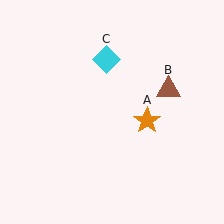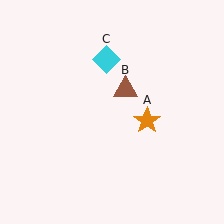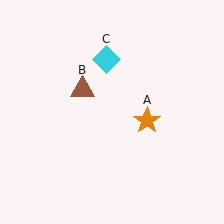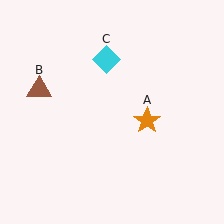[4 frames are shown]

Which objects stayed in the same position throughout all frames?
Orange star (object A) and cyan diamond (object C) remained stationary.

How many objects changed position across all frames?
1 object changed position: brown triangle (object B).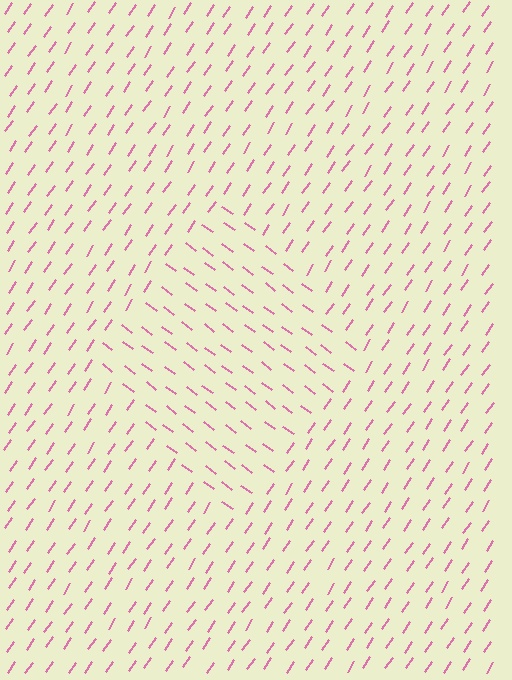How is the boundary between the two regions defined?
The boundary is defined purely by a change in line orientation (approximately 87 degrees difference). All lines are the same color and thickness.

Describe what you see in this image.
The image is filled with small pink line segments. A diamond region in the image has lines oriented differently from the surrounding lines, creating a visible texture boundary.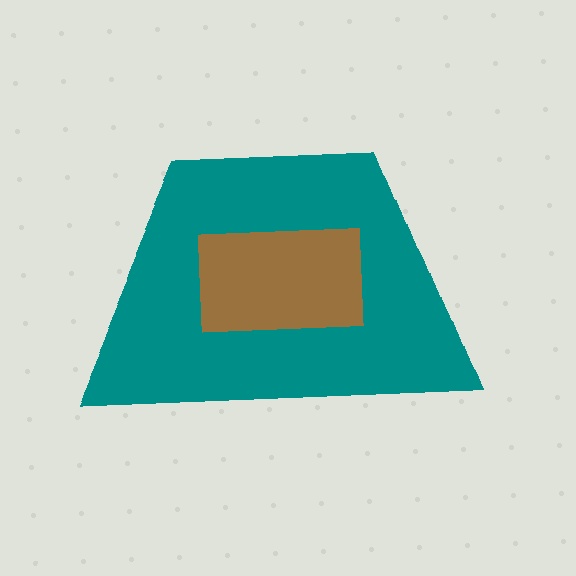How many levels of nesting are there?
2.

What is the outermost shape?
The teal trapezoid.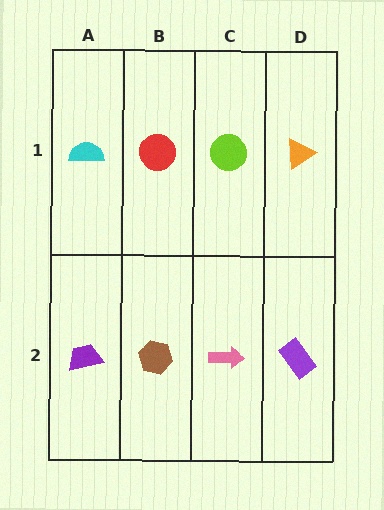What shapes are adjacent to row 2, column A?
A cyan semicircle (row 1, column A), a brown hexagon (row 2, column B).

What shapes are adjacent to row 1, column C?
A pink arrow (row 2, column C), a red circle (row 1, column B), an orange triangle (row 1, column D).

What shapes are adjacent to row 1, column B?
A brown hexagon (row 2, column B), a cyan semicircle (row 1, column A), a lime circle (row 1, column C).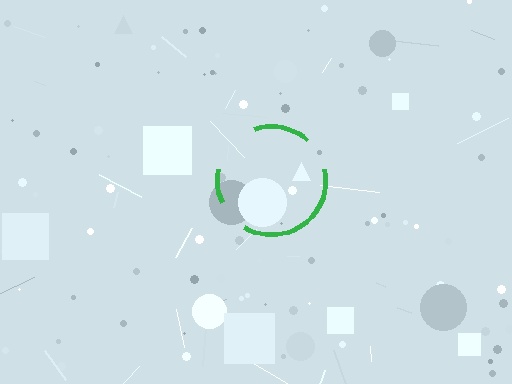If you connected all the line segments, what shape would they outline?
They would outline a circle.